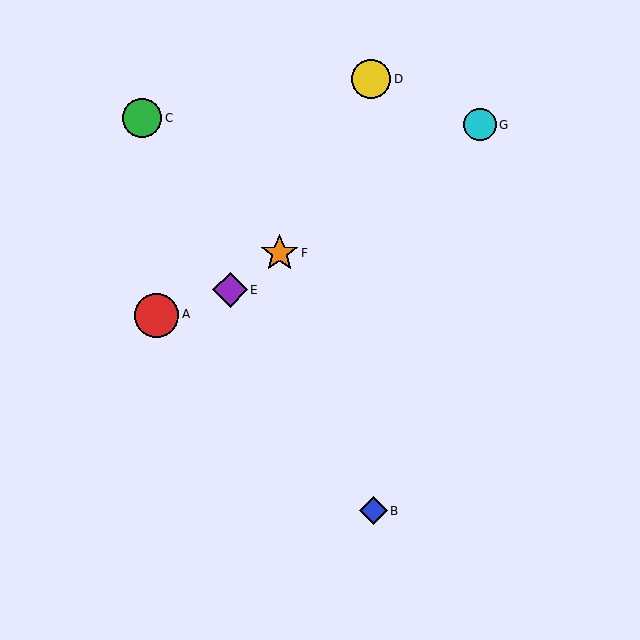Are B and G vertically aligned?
No, B is at x≈373 and G is at x≈480.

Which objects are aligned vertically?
Objects B, D are aligned vertically.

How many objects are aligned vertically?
2 objects (B, D) are aligned vertically.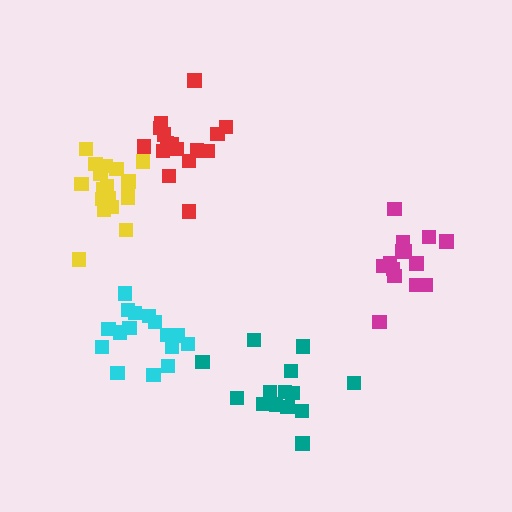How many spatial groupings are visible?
There are 5 spatial groupings.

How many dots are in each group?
Group 1: 14 dots, Group 2: 19 dots, Group 3: 16 dots, Group 4: 16 dots, Group 5: 14 dots (79 total).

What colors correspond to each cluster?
The clusters are colored: teal, yellow, red, cyan, magenta.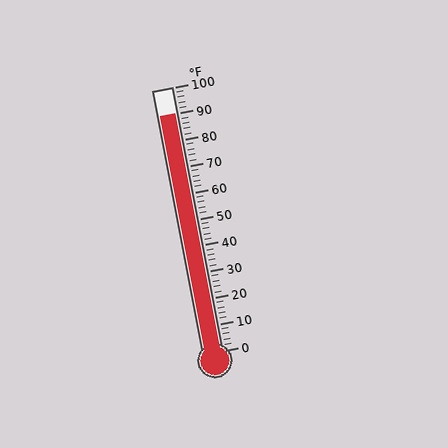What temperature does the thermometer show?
The thermometer shows approximately 90°F.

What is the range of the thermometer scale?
The thermometer scale ranges from 0°F to 100°F.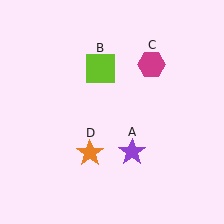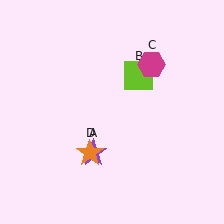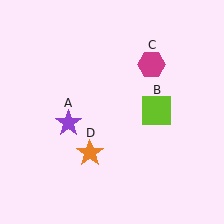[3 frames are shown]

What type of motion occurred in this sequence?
The purple star (object A), lime square (object B) rotated clockwise around the center of the scene.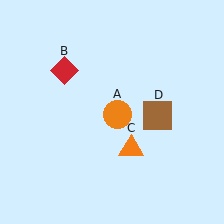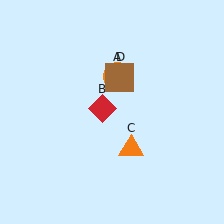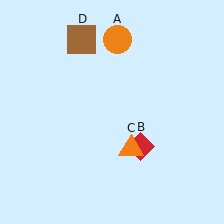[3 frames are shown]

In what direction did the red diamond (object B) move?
The red diamond (object B) moved down and to the right.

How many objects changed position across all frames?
3 objects changed position: orange circle (object A), red diamond (object B), brown square (object D).